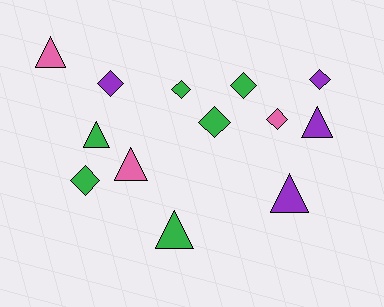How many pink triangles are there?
There are 2 pink triangles.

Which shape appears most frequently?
Diamond, with 7 objects.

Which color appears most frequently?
Green, with 6 objects.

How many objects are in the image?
There are 13 objects.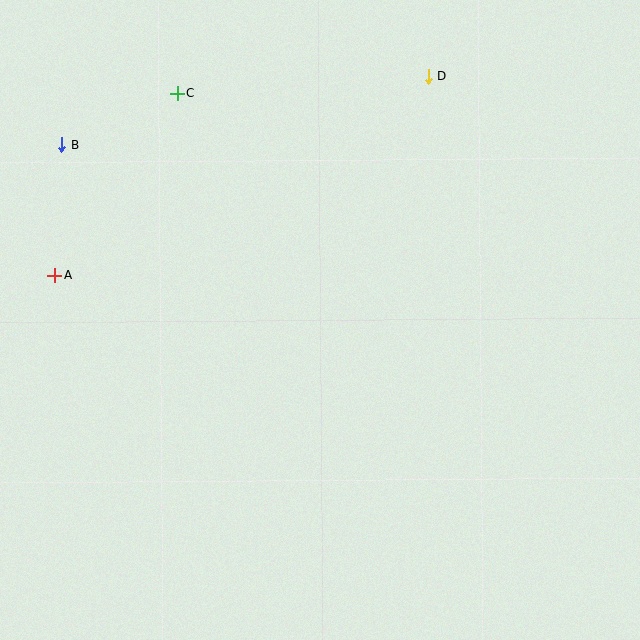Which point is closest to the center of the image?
Point D at (428, 76) is closest to the center.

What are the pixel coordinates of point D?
Point D is at (428, 76).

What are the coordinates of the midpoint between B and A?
The midpoint between B and A is at (58, 210).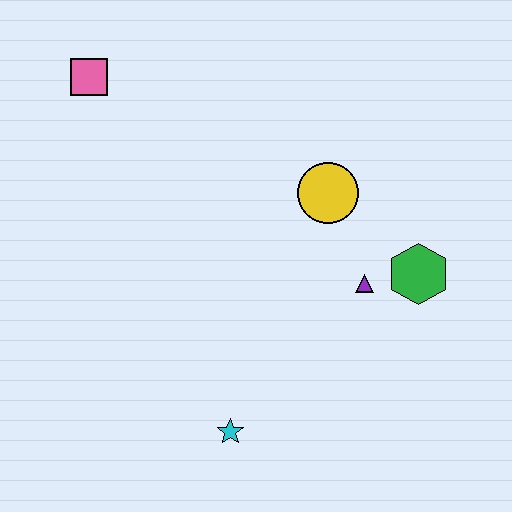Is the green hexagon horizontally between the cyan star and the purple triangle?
No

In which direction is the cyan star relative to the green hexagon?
The cyan star is to the left of the green hexagon.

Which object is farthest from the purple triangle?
The pink square is farthest from the purple triangle.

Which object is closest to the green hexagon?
The purple triangle is closest to the green hexagon.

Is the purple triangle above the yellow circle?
No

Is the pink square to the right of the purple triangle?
No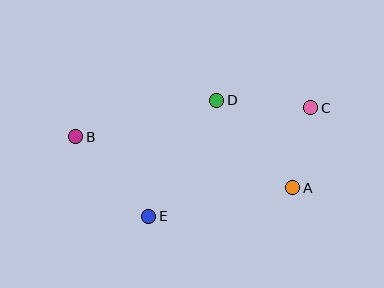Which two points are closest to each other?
Points A and C are closest to each other.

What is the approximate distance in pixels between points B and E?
The distance between B and E is approximately 108 pixels.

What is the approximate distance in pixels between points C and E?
The distance between C and E is approximately 195 pixels.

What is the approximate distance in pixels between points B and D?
The distance between B and D is approximately 146 pixels.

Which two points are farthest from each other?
Points B and C are farthest from each other.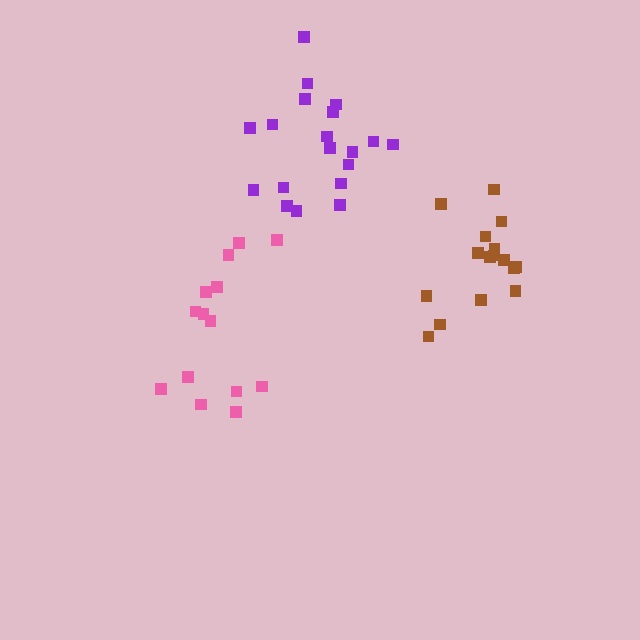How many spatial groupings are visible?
There are 3 spatial groupings.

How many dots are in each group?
Group 1: 16 dots, Group 2: 14 dots, Group 3: 19 dots (49 total).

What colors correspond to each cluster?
The clusters are colored: brown, pink, purple.